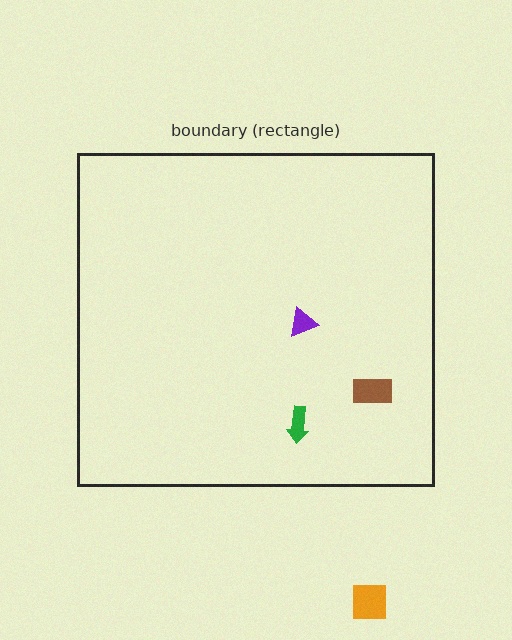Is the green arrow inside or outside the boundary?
Inside.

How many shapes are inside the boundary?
3 inside, 1 outside.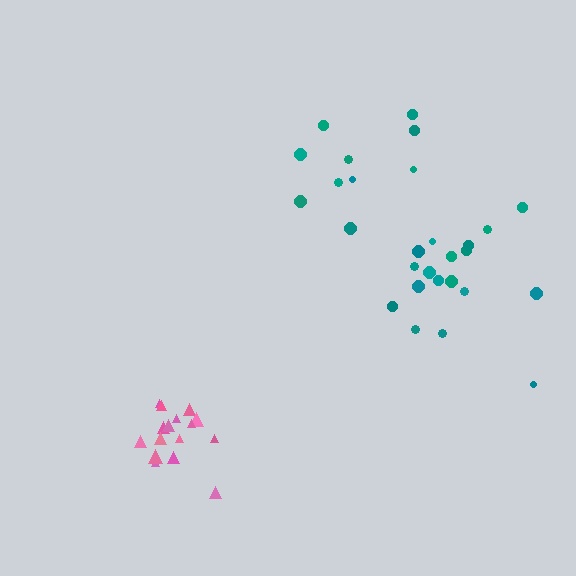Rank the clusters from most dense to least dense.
pink, teal.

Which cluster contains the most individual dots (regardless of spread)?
Teal (28).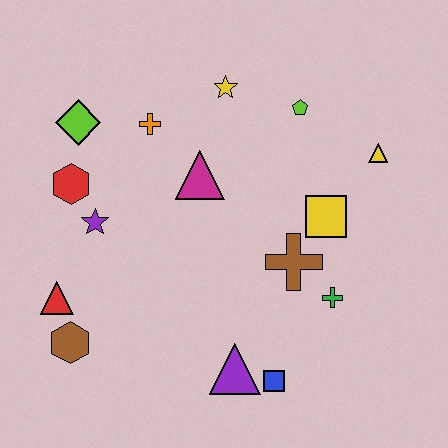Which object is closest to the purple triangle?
The blue square is closest to the purple triangle.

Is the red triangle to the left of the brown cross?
Yes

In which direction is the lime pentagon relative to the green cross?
The lime pentagon is above the green cross.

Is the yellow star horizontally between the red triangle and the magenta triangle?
No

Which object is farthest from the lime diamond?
The blue square is farthest from the lime diamond.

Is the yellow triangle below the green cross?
No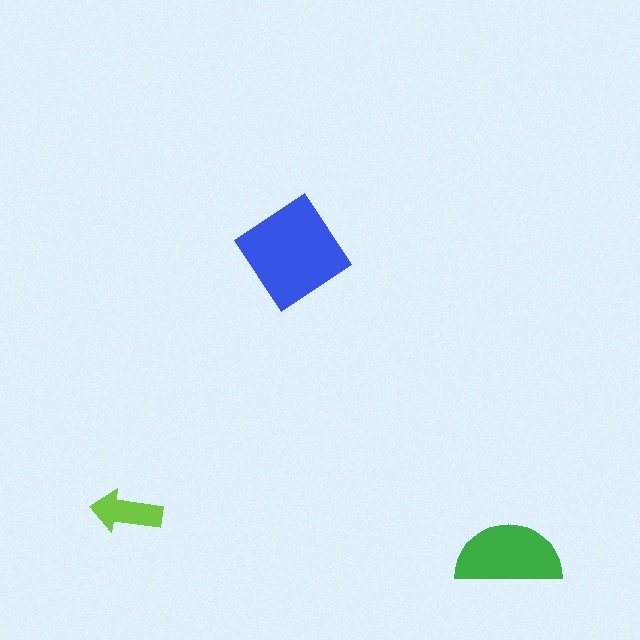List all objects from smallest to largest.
The lime arrow, the green semicircle, the blue diamond.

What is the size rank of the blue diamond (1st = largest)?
1st.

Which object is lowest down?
The green semicircle is bottommost.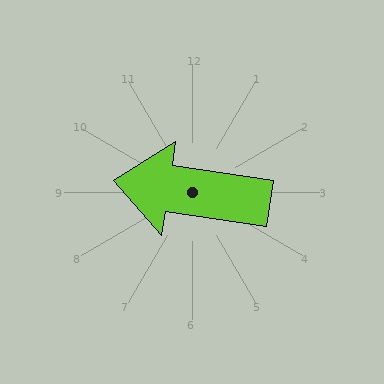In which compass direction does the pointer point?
West.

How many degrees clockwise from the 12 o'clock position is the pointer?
Approximately 278 degrees.